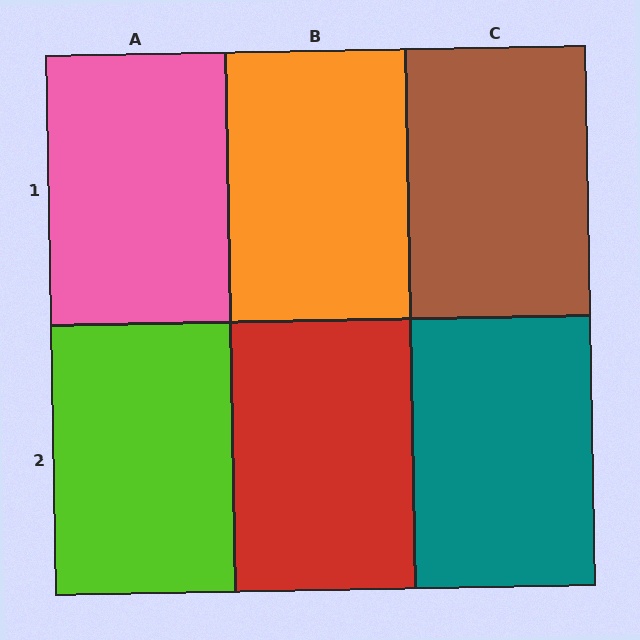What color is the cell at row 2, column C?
Teal.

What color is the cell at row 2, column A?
Lime.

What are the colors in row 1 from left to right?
Pink, orange, brown.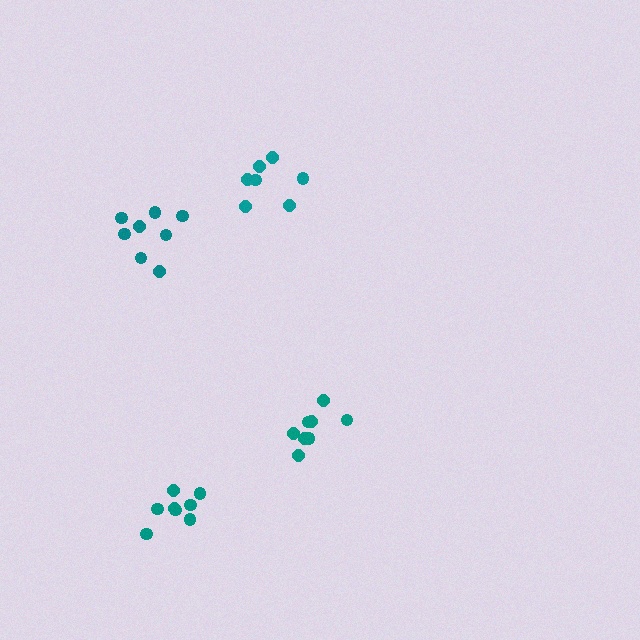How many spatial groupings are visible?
There are 4 spatial groupings.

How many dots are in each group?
Group 1: 8 dots, Group 2: 7 dots, Group 3: 8 dots, Group 4: 8 dots (31 total).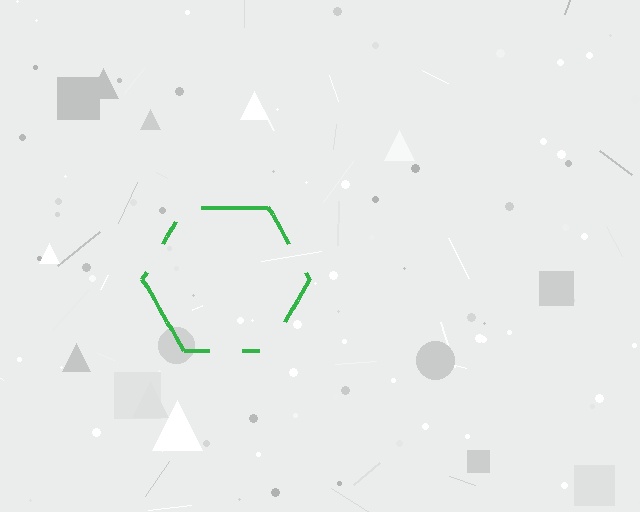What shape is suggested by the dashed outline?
The dashed outline suggests a hexagon.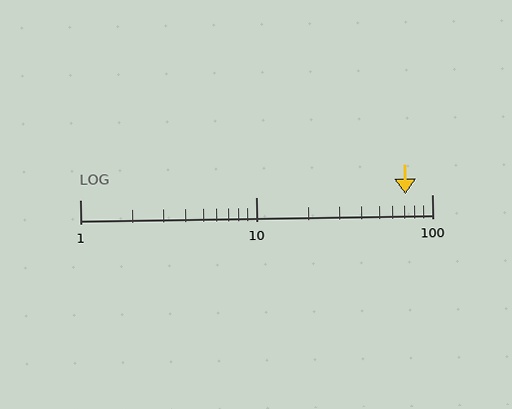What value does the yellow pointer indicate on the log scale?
The pointer indicates approximately 71.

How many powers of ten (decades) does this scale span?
The scale spans 2 decades, from 1 to 100.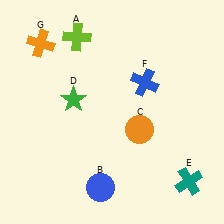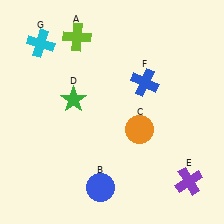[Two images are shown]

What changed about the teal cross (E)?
In Image 1, E is teal. In Image 2, it changed to purple.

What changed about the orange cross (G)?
In Image 1, G is orange. In Image 2, it changed to cyan.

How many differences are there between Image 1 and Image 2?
There are 2 differences between the two images.